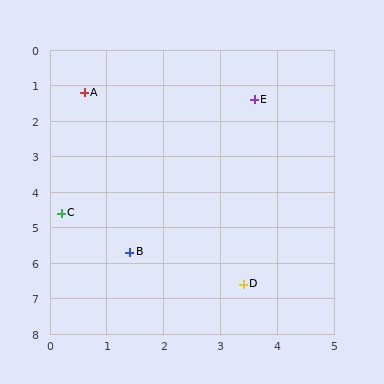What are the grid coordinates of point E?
Point E is at approximately (3.6, 1.4).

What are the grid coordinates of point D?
Point D is at approximately (3.4, 6.6).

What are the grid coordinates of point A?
Point A is at approximately (0.6, 1.2).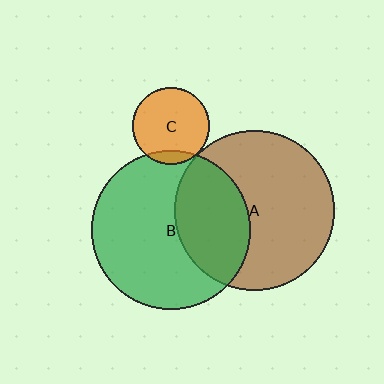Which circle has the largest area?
Circle A (brown).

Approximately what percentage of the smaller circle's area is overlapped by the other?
Approximately 35%.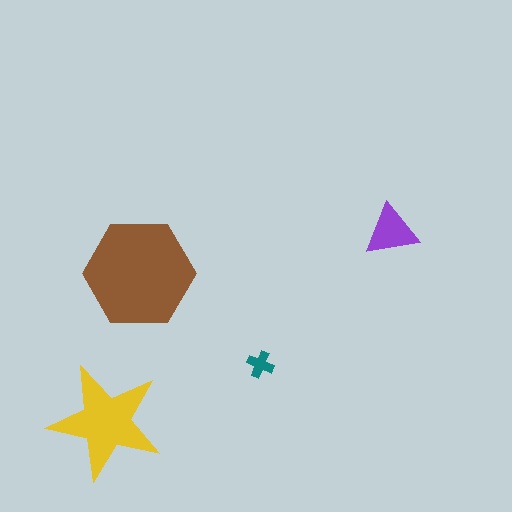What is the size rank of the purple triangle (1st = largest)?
3rd.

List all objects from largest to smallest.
The brown hexagon, the yellow star, the purple triangle, the teal cross.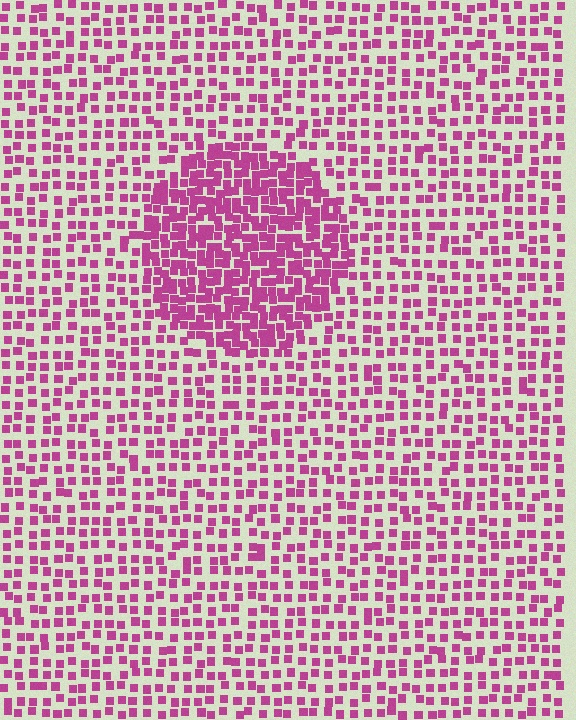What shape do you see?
I see a circle.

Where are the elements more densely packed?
The elements are more densely packed inside the circle boundary.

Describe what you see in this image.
The image contains small magenta elements arranged at two different densities. A circle-shaped region is visible where the elements are more densely packed than the surrounding area.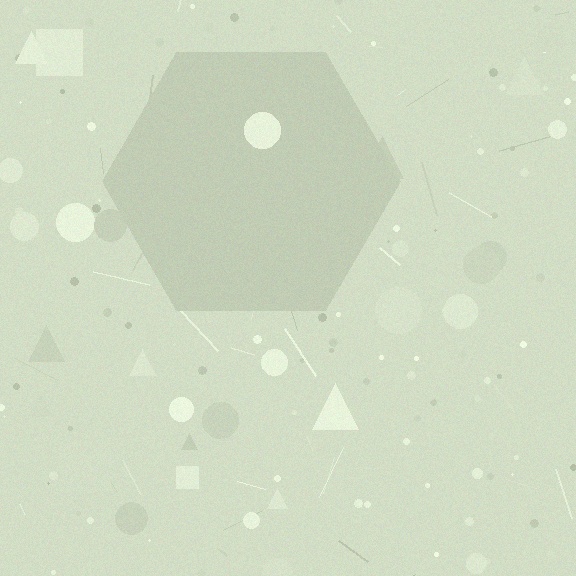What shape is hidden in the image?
A hexagon is hidden in the image.